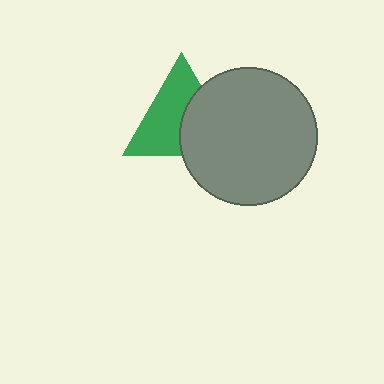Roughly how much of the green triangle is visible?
About half of it is visible (roughly 58%).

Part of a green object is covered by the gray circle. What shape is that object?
It is a triangle.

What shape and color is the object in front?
The object in front is a gray circle.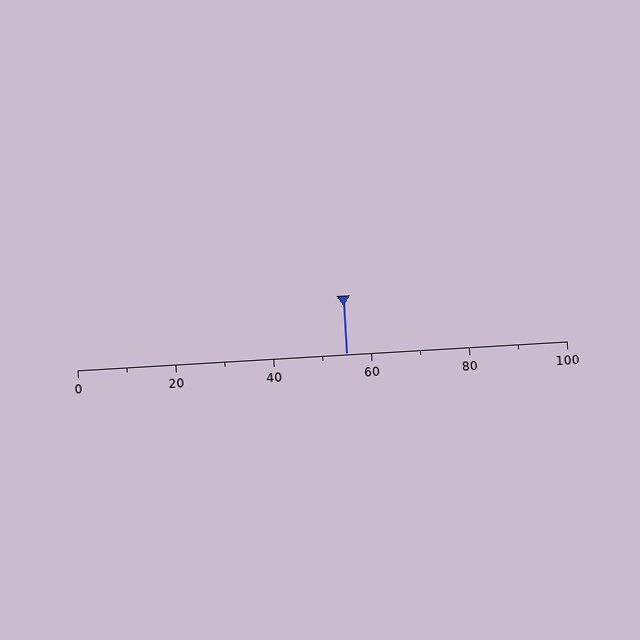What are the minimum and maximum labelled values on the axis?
The axis runs from 0 to 100.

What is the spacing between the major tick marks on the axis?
The major ticks are spaced 20 apart.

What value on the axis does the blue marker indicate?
The marker indicates approximately 55.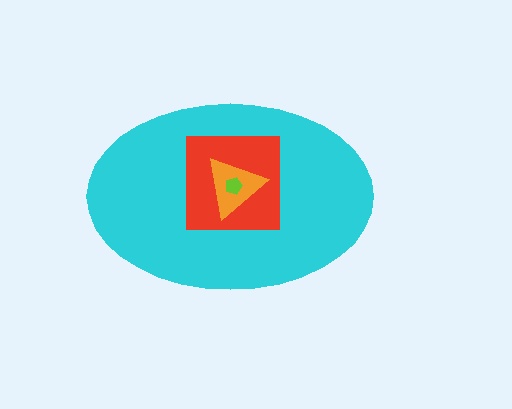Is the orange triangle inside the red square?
Yes.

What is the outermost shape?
The cyan ellipse.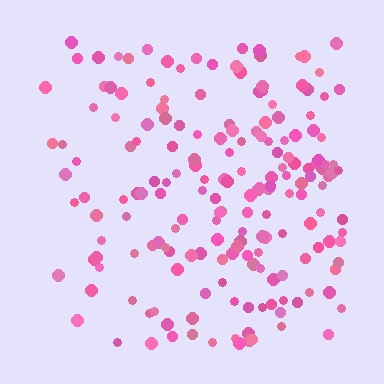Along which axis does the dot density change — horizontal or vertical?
Horizontal.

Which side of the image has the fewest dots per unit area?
The left.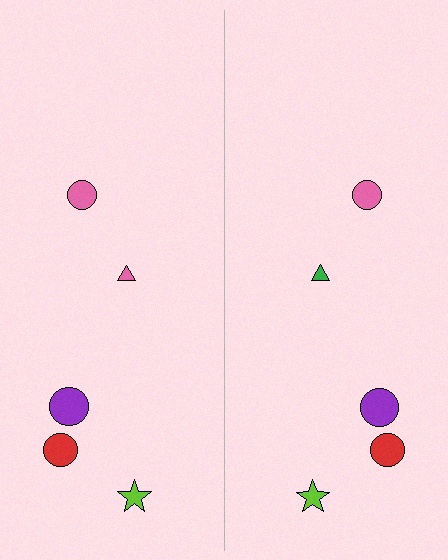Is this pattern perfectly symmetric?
No, the pattern is not perfectly symmetric. The green triangle on the right side breaks the symmetry — its mirror counterpart is pink.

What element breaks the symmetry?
The green triangle on the right side breaks the symmetry — its mirror counterpart is pink.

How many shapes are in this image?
There are 10 shapes in this image.